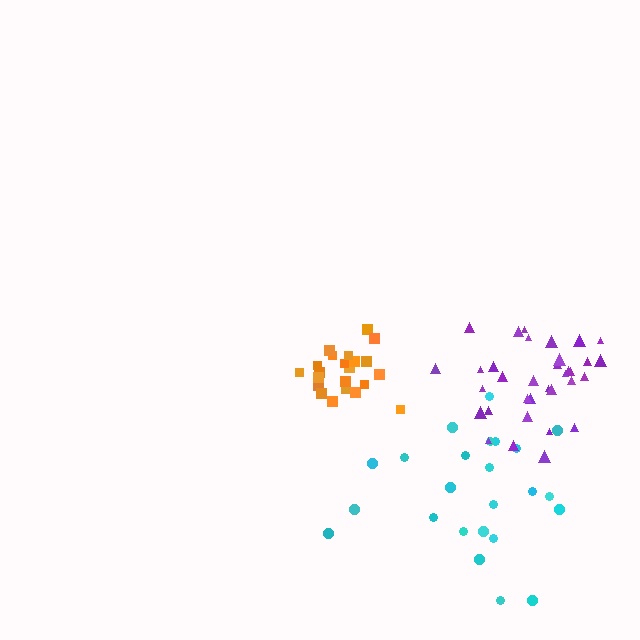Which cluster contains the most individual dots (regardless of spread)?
Purple (34).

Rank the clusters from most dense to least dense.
orange, purple, cyan.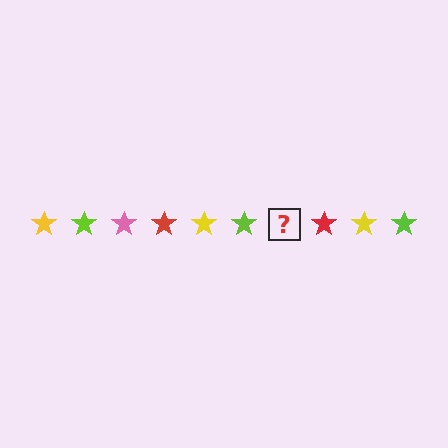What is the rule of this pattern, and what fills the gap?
The rule is that the pattern cycles through yellow, lime, pink, red stars. The gap should be filled with a pink star.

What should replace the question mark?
The question mark should be replaced with a pink star.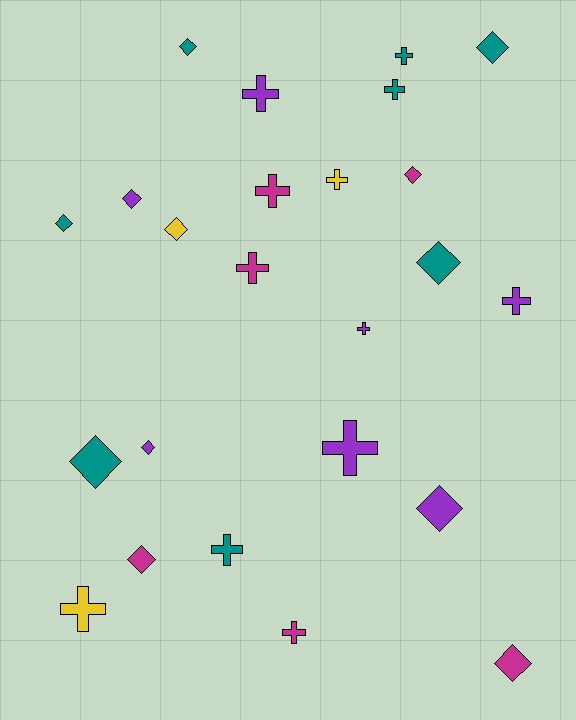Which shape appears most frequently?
Diamond, with 12 objects.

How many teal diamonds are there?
There are 5 teal diamonds.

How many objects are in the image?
There are 24 objects.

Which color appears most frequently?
Teal, with 8 objects.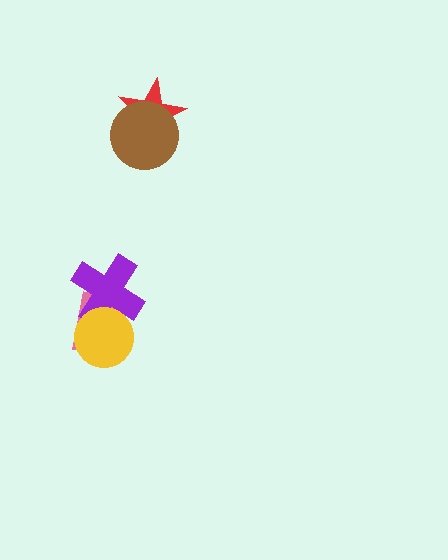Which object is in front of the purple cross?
The yellow circle is in front of the purple cross.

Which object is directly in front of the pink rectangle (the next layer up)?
The purple cross is directly in front of the pink rectangle.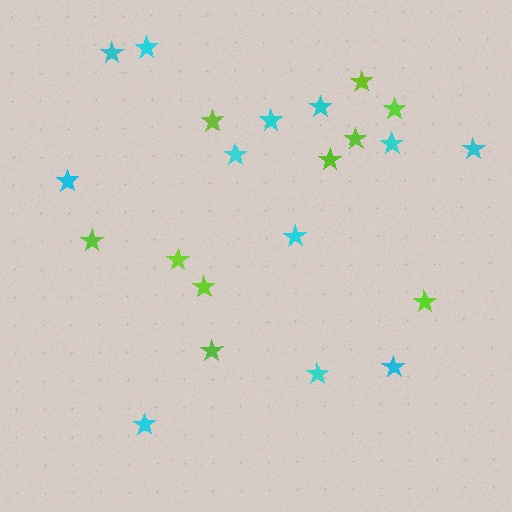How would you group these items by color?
There are 2 groups: one group of cyan stars (12) and one group of lime stars (10).